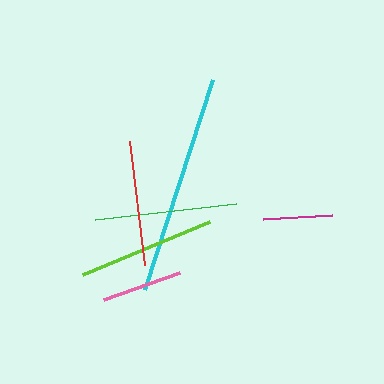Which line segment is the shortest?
The magenta line is the shortest at approximately 70 pixels.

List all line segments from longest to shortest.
From longest to shortest: cyan, green, lime, red, pink, magenta.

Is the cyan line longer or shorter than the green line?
The cyan line is longer than the green line.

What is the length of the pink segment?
The pink segment is approximately 81 pixels long.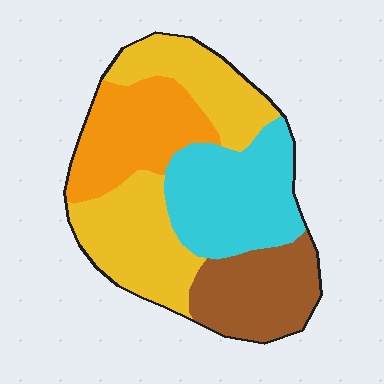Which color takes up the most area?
Yellow, at roughly 35%.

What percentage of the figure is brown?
Brown covers roughly 20% of the figure.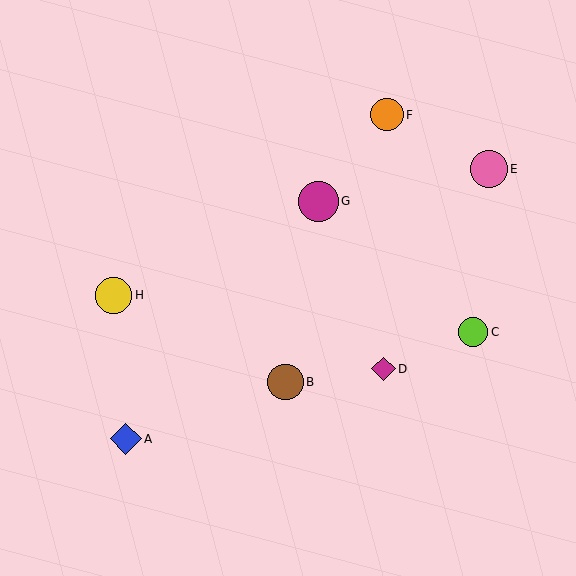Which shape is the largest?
The magenta circle (labeled G) is the largest.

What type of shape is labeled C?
Shape C is a lime circle.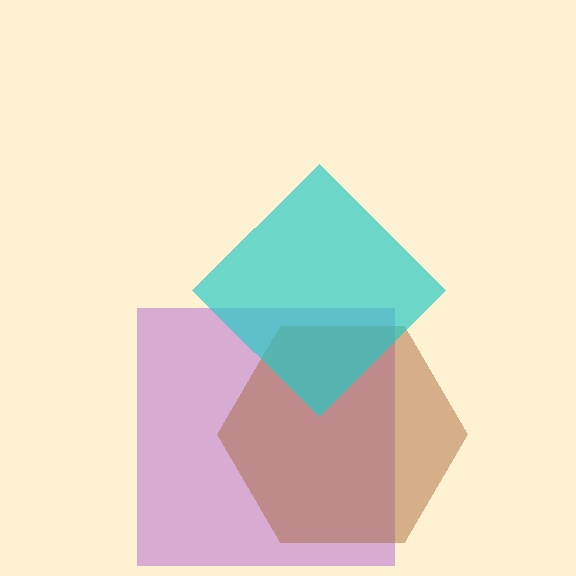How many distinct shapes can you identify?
There are 3 distinct shapes: a purple square, a brown hexagon, a cyan diamond.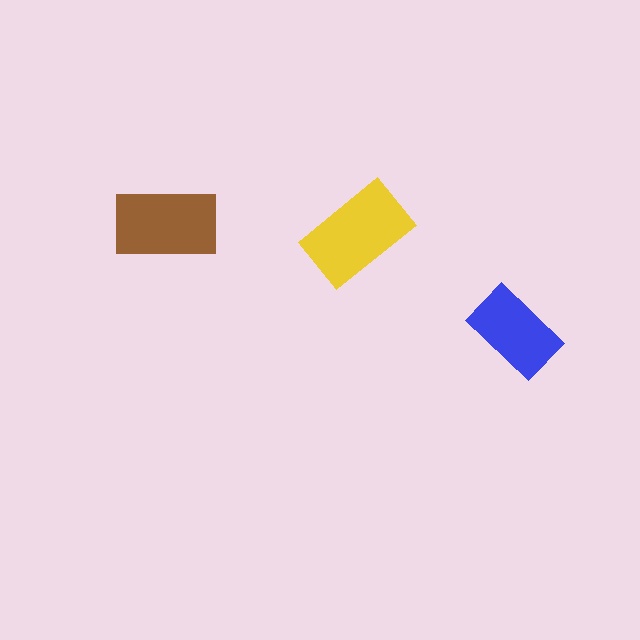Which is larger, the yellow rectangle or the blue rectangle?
The yellow one.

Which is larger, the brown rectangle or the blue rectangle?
The brown one.